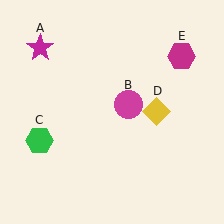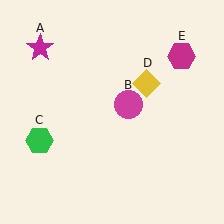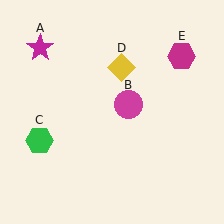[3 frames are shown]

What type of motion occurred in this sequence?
The yellow diamond (object D) rotated counterclockwise around the center of the scene.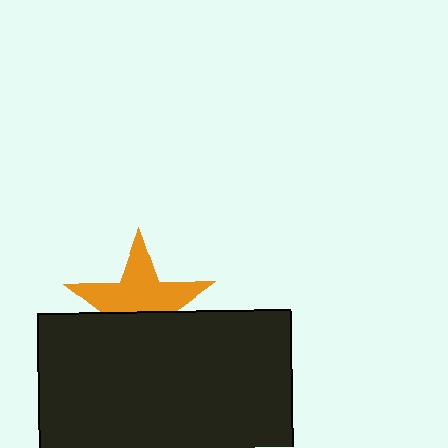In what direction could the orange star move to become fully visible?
The orange star could move up. That would shift it out from behind the black rectangle entirely.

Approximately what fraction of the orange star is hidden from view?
Roughly 43% of the orange star is hidden behind the black rectangle.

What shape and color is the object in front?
The object in front is a black rectangle.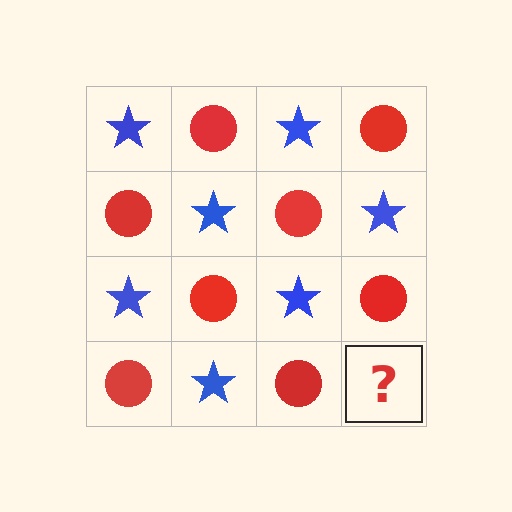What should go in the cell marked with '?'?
The missing cell should contain a blue star.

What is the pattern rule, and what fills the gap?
The rule is that it alternates blue star and red circle in a checkerboard pattern. The gap should be filled with a blue star.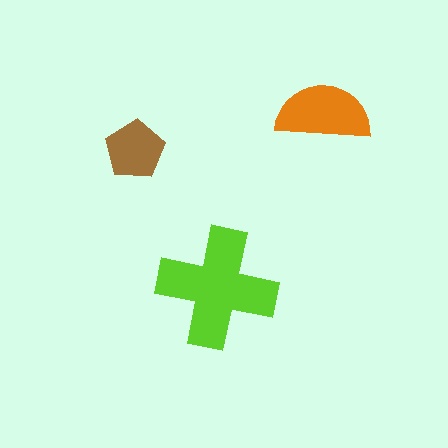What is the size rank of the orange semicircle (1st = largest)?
2nd.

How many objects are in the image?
There are 3 objects in the image.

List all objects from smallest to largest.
The brown pentagon, the orange semicircle, the lime cross.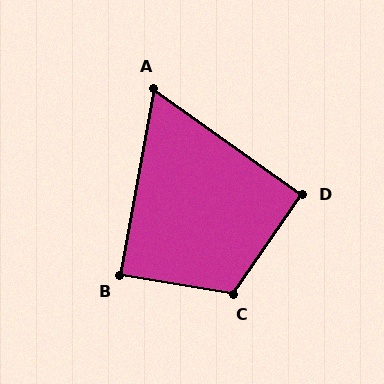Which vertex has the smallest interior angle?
A, at approximately 65 degrees.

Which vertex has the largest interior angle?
C, at approximately 115 degrees.